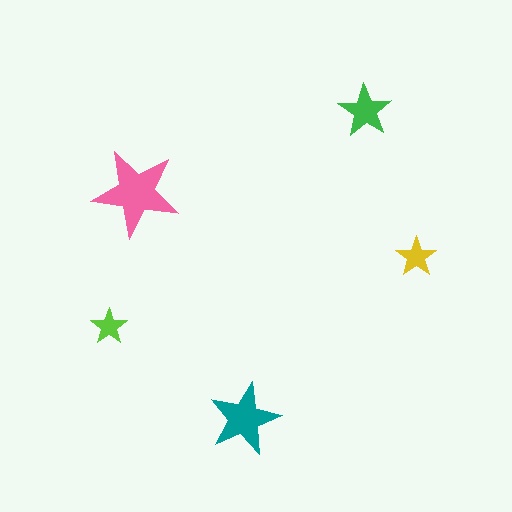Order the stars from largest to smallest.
the pink one, the teal one, the green one, the yellow one, the lime one.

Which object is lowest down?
The teal star is bottommost.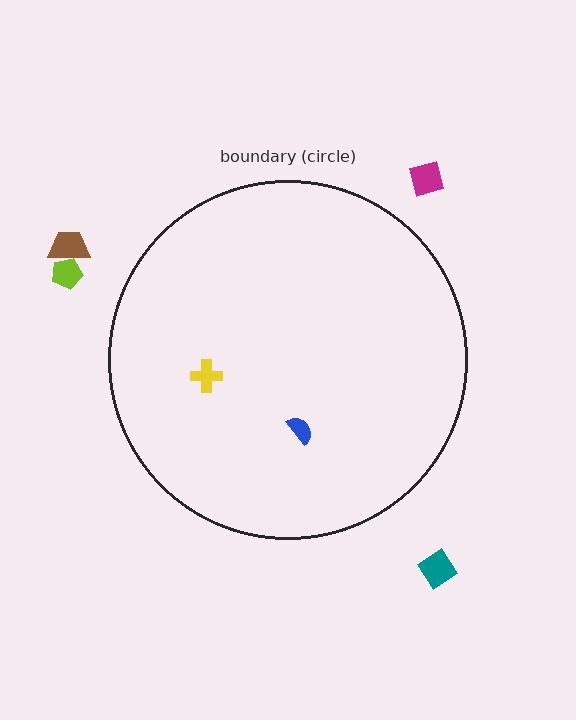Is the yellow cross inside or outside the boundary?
Inside.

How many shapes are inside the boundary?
2 inside, 4 outside.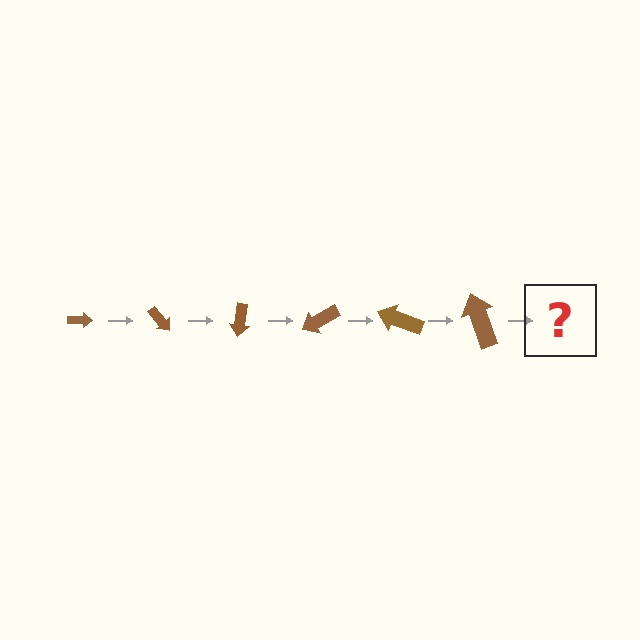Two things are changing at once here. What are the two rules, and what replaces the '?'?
The two rules are that the arrow grows larger each step and it rotates 50 degrees each step. The '?' should be an arrow, larger than the previous one and rotated 300 degrees from the start.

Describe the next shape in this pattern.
It should be an arrow, larger than the previous one and rotated 300 degrees from the start.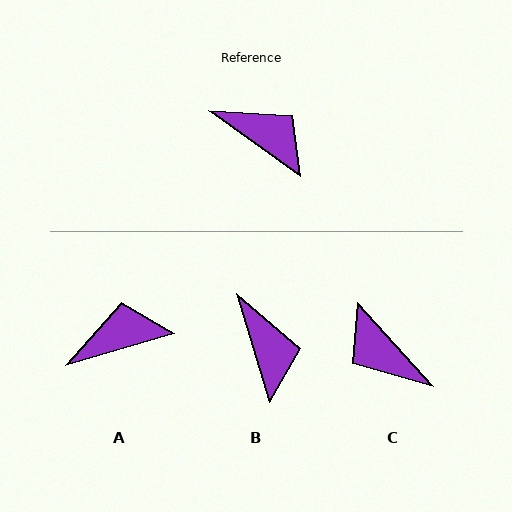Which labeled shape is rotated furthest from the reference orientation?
C, about 168 degrees away.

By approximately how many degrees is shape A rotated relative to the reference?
Approximately 52 degrees counter-clockwise.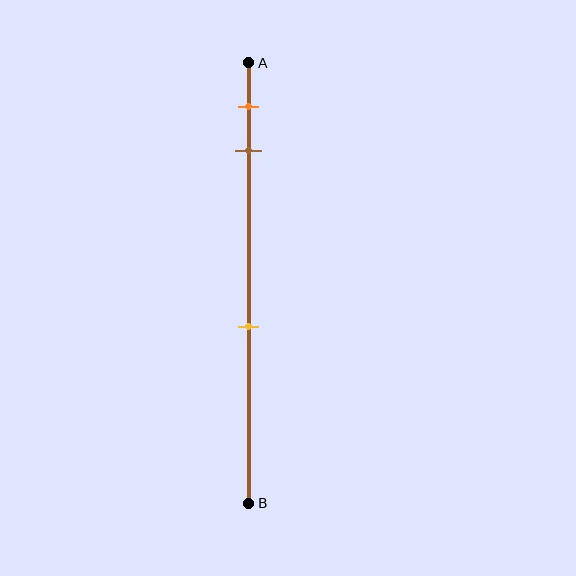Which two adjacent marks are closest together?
The orange and brown marks are the closest adjacent pair.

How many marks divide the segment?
There are 3 marks dividing the segment.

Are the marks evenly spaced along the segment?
No, the marks are not evenly spaced.